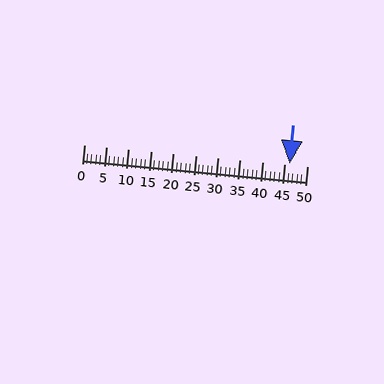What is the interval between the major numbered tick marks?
The major tick marks are spaced 5 units apart.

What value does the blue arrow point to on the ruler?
The blue arrow points to approximately 46.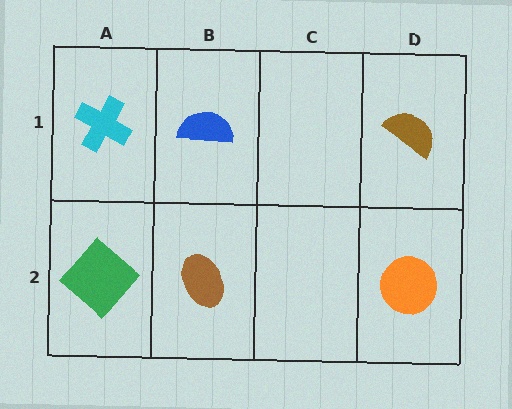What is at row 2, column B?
A brown ellipse.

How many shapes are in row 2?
3 shapes.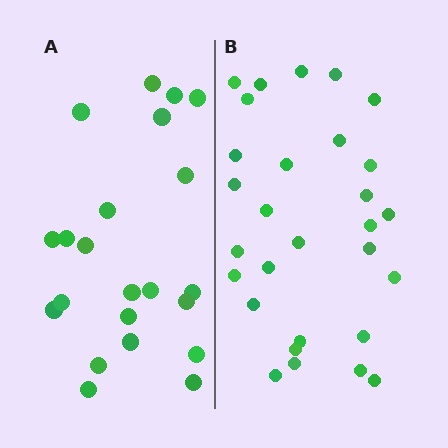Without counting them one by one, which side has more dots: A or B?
Region B (the right region) has more dots.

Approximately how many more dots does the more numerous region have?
Region B has roughly 8 or so more dots than region A.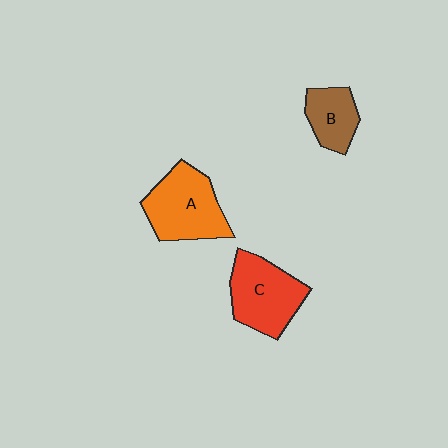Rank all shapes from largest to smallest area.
From largest to smallest: A (orange), C (red), B (brown).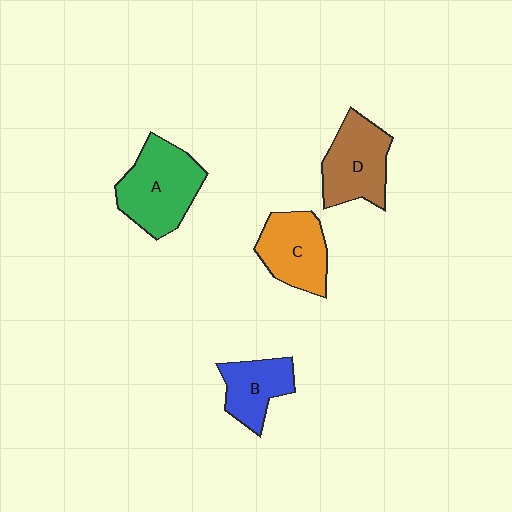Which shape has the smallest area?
Shape B (blue).